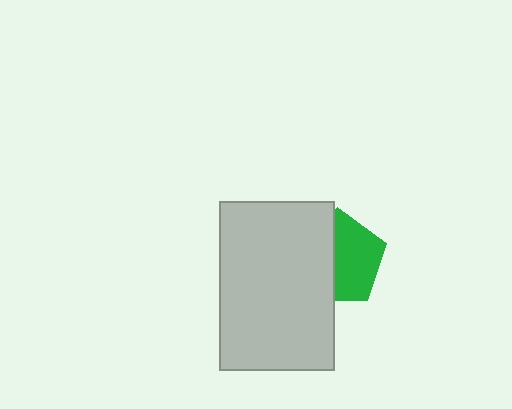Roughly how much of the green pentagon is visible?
About half of it is visible (roughly 53%).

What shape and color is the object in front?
The object in front is a light gray rectangle.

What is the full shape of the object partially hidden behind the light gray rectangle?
The partially hidden object is a green pentagon.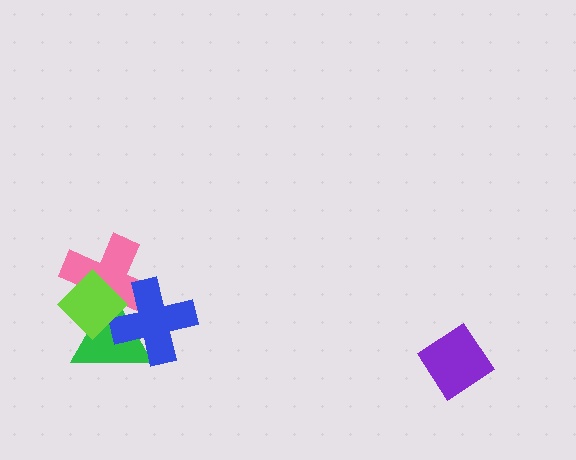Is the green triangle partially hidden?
Yes, it is partially covered by another shape.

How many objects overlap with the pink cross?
3 objects overlap with the pink cross.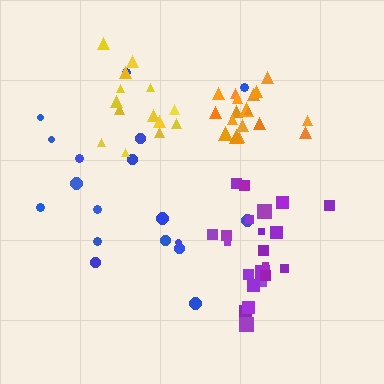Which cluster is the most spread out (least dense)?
Blue.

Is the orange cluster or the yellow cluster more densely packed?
Orange.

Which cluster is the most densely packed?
Orange.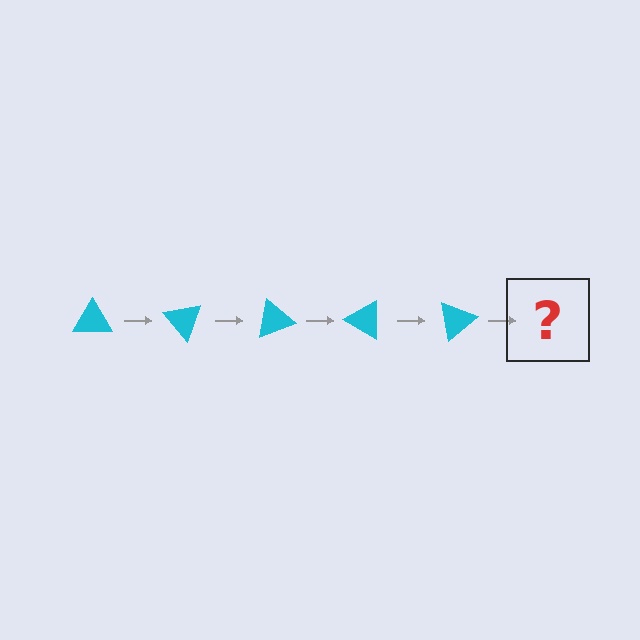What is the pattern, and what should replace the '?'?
The pattern is that the triangle rotates 50 degrees each step. The '?' should be a cyan triangle rotated 250 degrees.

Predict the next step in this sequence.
The next step is a cyan triangle rotated 250 degrees.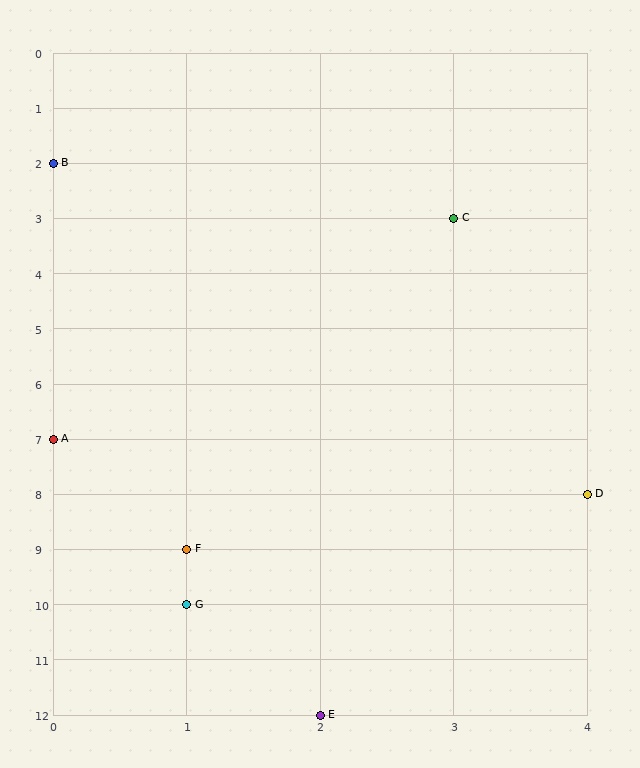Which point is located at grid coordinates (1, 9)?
Point F is at (1, 9).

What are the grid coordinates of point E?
Point E is at grid coordinates (2, 12).